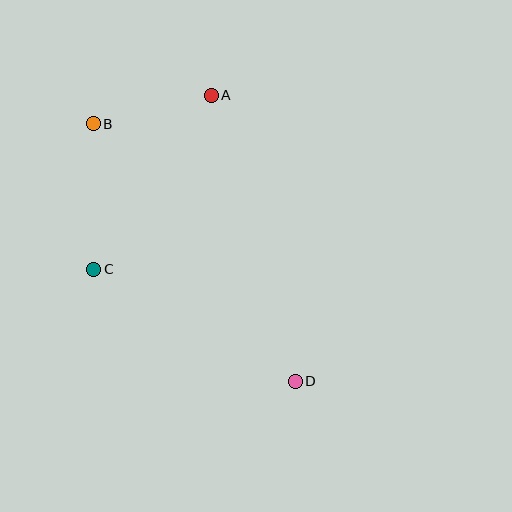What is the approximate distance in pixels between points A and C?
The distance between A and C is approximately 210 pixels.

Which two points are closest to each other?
Points A and B are closest to each other.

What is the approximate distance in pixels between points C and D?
The distance between C and D is approximately 231 pixels.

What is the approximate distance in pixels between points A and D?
The distance between A and D is approximately 298 pixels.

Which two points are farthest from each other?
Points B and D are farthest from each other.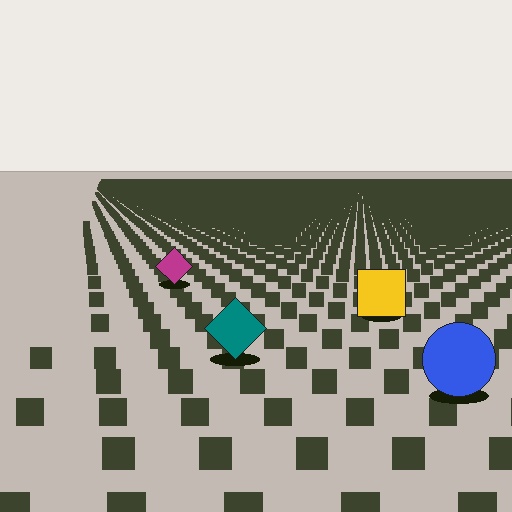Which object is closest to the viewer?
The blue circle is closest. The texture marks near it are larger and more spread out.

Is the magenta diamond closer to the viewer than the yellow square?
No. The yellow square is closer — you can tell from the texture gradient: the ground texture is coarser near it.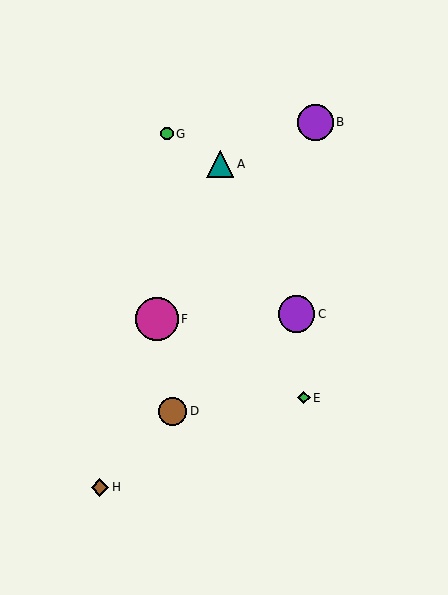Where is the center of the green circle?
The center of the green circle is at (167, 134).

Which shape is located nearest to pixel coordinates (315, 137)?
The purple circle (labeled B) at (315, 122) is nearest to that location.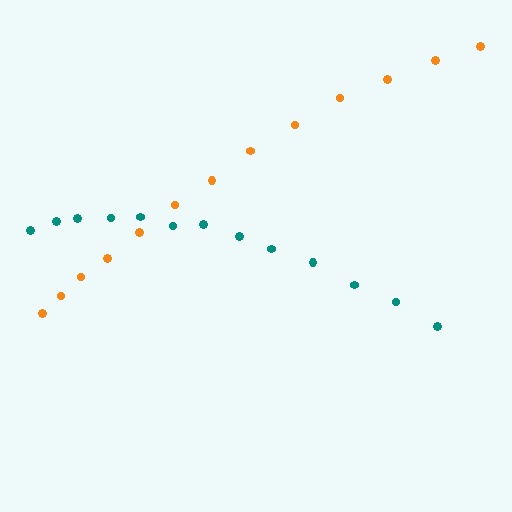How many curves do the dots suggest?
There are 2 distinct paths.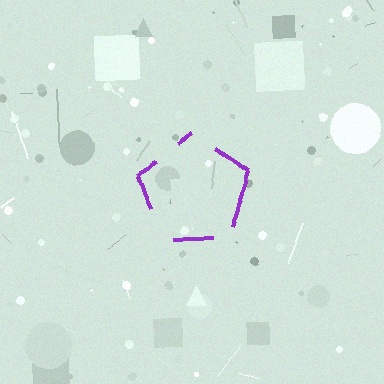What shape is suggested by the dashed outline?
The dashed outline suggests a pentagon.